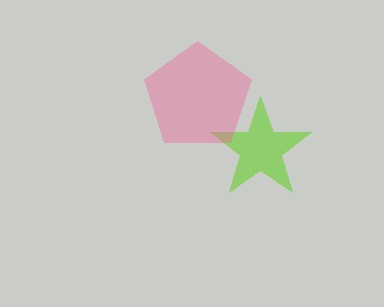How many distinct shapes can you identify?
There are 2 distinct shapes: a lime star, a pink pentagon.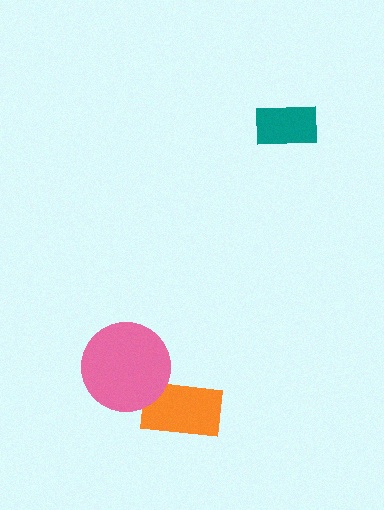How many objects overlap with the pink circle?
1 object overlaps with the pink circle.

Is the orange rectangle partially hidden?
Yes, it is partially covered by another shape.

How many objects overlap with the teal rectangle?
0 objects overlap with the teal rectangle.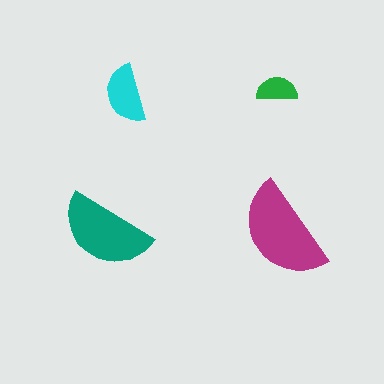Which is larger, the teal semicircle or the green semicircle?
The teal one.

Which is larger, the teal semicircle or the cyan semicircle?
The teal one.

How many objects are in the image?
There are 4 objects in the image.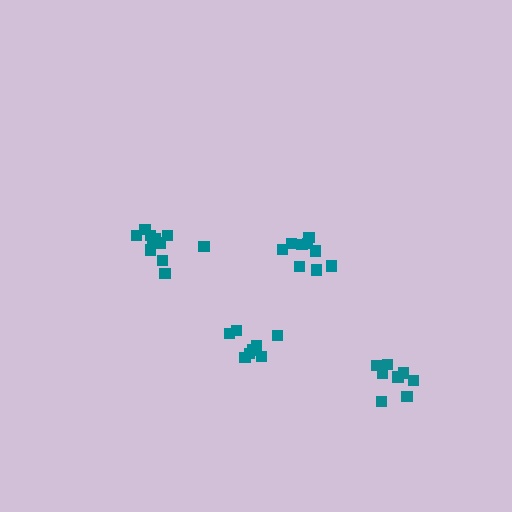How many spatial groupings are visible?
There are 4 spatial groupings.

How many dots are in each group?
Group 1: 8 dots, Group 2: 9 dots, Group 3: 11 dots, Group 4: 8 dots (36 total).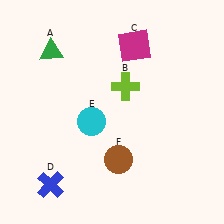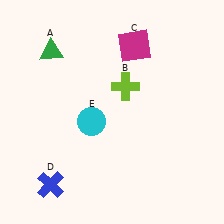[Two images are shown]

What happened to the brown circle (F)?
The brown circle (F) was removed in Image 2. It was in the bottom-right area of Image 1.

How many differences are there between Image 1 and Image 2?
There is 1 difference between the two images.